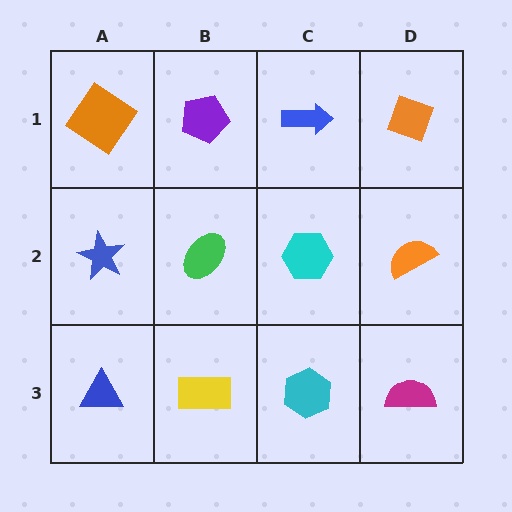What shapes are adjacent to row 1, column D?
An orange semicircle (row 2, column D), a blue arrow (row 1, column C).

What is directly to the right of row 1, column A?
A purple pentagon.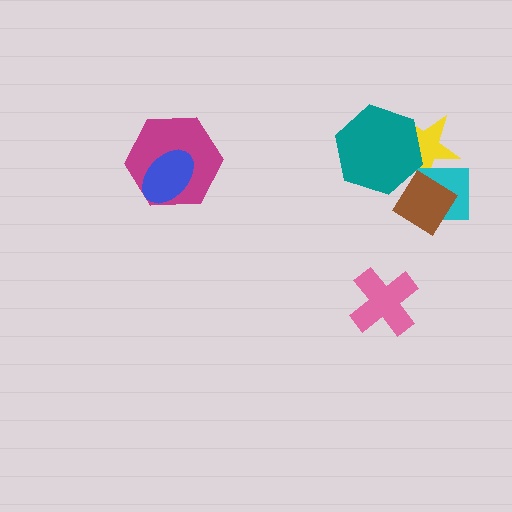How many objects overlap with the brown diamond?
3 objects overlap with the brown diamond.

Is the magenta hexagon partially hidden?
Yes, it is partially covered by another shape.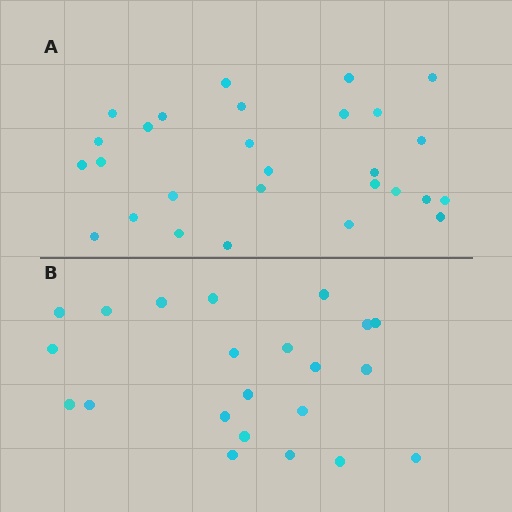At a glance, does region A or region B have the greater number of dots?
Region A (the top region) has more dots.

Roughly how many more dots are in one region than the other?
Region A has about 6 more dots than region B.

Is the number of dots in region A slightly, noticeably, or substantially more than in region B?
Region A has noticeably more, but not dramatically so. The ratio is roughly 1.3 to 1.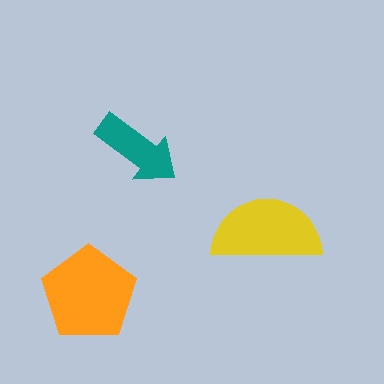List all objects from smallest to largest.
The teal arrow, the yellow semicircle, the orange pentagon.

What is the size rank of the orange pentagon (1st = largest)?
1st.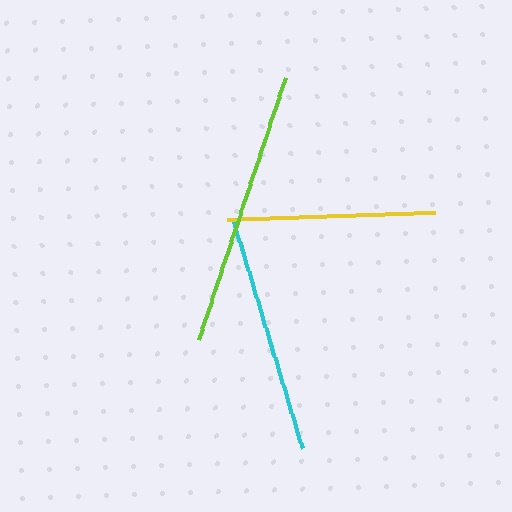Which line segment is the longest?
The lime line is the longest at approximately 277 pixels.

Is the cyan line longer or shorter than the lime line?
The lime line is longer than the cyan line.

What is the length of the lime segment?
The lime segment is approximately 277 pixels long.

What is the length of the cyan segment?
The cyan segment is approximately 236 pixels long.